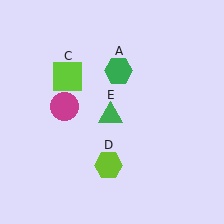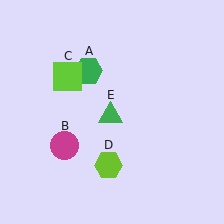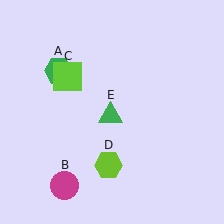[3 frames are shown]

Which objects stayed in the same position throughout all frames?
Lime square (object C) and lime hexagon (object D) and green triangle (object E) remained stationary.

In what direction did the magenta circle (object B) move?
The magenta circle (object B) moved down.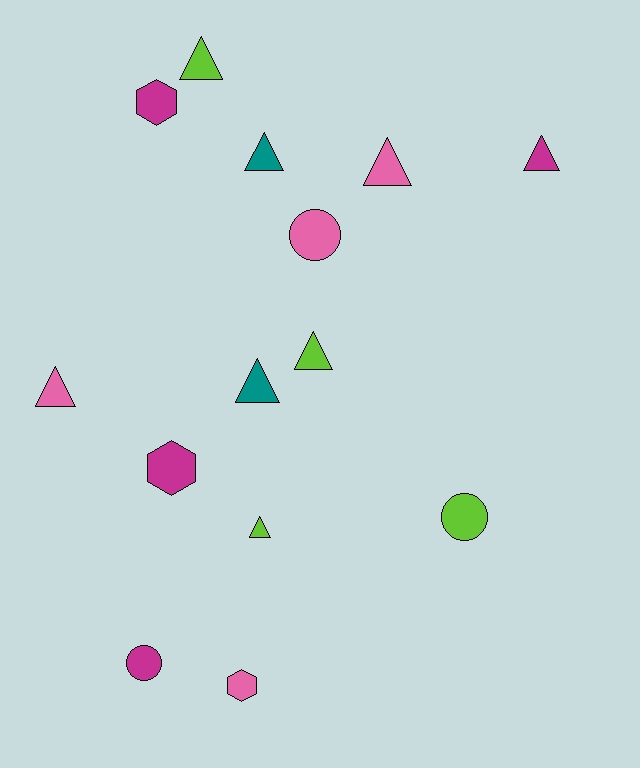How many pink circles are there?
There is 1 pink circle.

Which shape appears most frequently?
Triangle, with 8 objects.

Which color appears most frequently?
Magenta, with 4 objects.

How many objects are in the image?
There are 14 objects.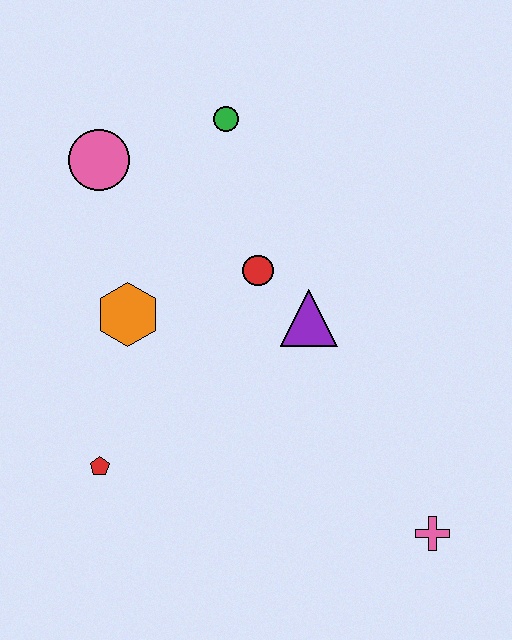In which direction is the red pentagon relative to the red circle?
The red pentagon is below the red circle.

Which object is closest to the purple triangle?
The red circle is closest to the purple triangle.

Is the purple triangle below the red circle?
Yes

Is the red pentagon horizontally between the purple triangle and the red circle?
No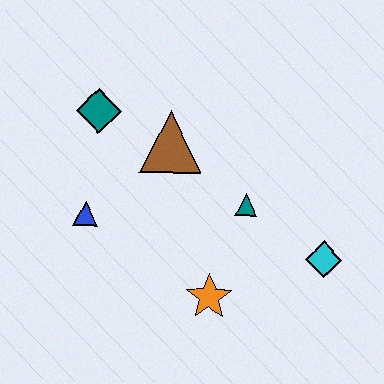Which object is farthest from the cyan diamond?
The teal diamond is farthest from the cyan diamond.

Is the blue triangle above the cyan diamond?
Yes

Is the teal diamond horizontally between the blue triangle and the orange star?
Yes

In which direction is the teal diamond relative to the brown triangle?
The teal diamond is to the left of the brown triangle.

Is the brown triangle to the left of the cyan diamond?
Yes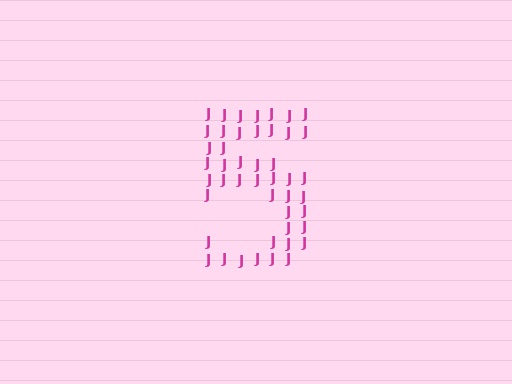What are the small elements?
The small elements are letter J's.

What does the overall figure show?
The overall figure shows the digit 5.